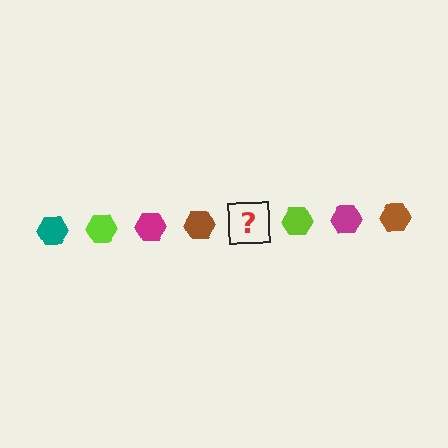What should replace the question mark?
The question mark should be replaced with a teal hexagon.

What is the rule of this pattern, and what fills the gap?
The rule is that the pattern cycles through teal, lime, magenta, brown hexagons. The gap should be filled with a teal hexagon.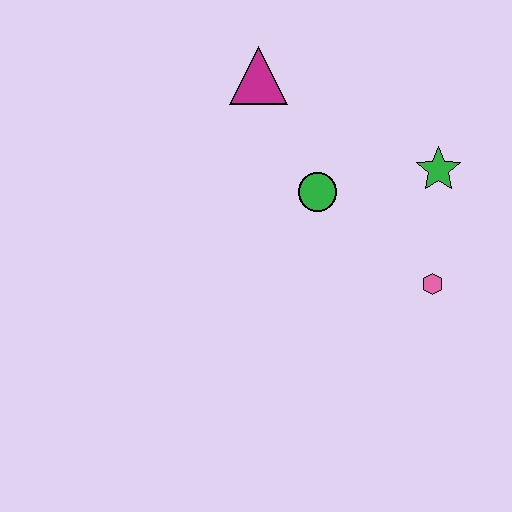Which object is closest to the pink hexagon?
The green star is closest to the pink hexagon.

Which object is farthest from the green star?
The magenta triangle is farthest from the green star.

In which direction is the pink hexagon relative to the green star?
The pink hexagon is below the green star.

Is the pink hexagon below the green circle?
Yes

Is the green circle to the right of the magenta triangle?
Yes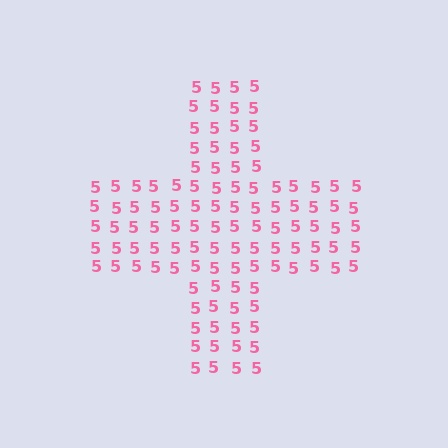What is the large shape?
The large shape is a cross.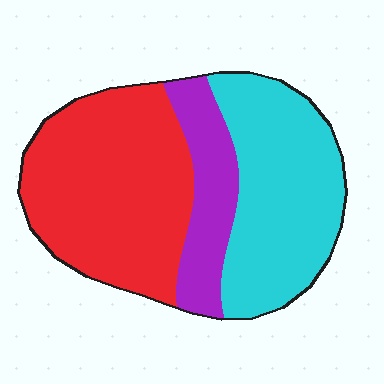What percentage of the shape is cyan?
Cyan covers roughly 40% of the shape.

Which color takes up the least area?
Purple, at roughly 15%.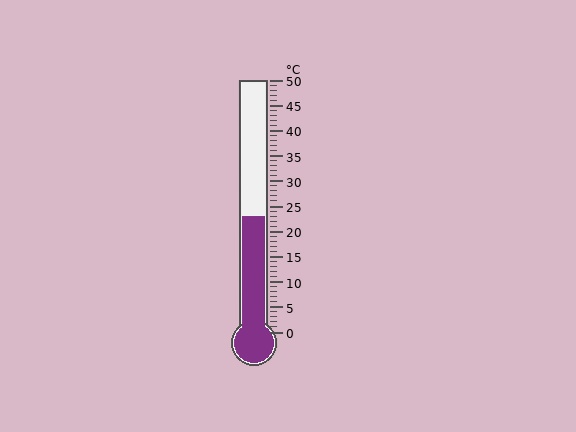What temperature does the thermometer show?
The thermometer shows approximately 23°C.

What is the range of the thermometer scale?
The thermometer scale ranges from 0°C to 50°C.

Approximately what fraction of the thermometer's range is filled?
The thermometer is filled to approximately 45% of its range.